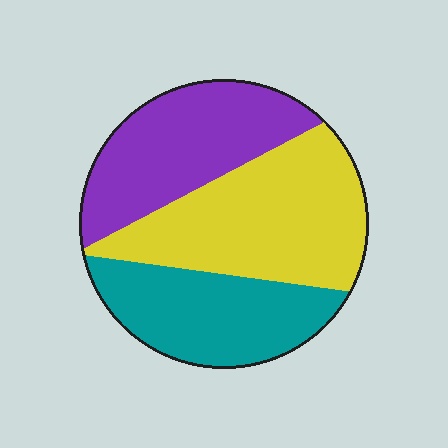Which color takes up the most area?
Yellow, at roughly 40%.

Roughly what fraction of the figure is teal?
Teal takes up about one quarter (1/4) of the figure.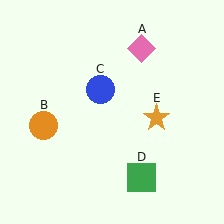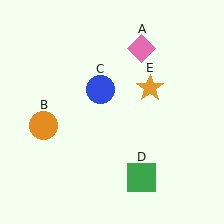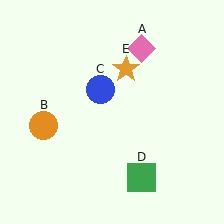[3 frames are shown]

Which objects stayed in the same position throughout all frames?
Pink diamond (object A) and orange circle (object B) and blue circle (object C) and green square (object D) remained stationary.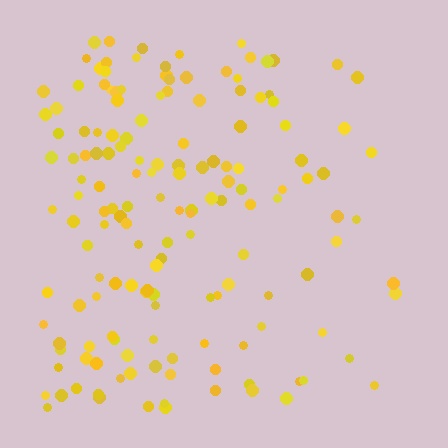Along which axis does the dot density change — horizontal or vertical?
Horizontal.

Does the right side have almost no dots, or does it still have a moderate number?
Still a moderate number, just noticeably fewer than the left.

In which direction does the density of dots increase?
From right to left, with the left side densest.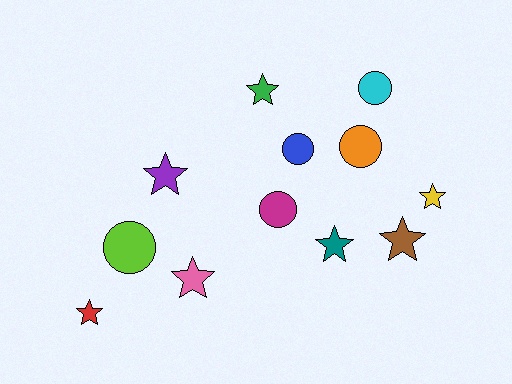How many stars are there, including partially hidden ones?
There are 7 stars.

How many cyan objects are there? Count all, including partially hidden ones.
There is 1 cyan object.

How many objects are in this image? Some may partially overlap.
There are 12 objects.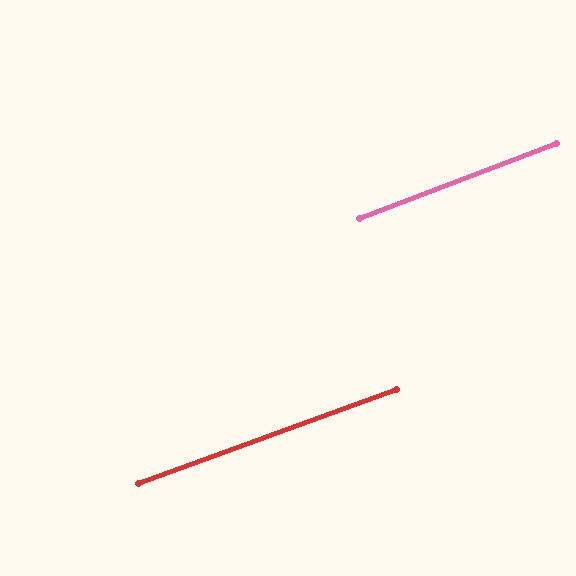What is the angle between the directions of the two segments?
Approximately 1 degree.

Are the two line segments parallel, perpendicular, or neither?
Parallel — their directions differ by only 0.7°.